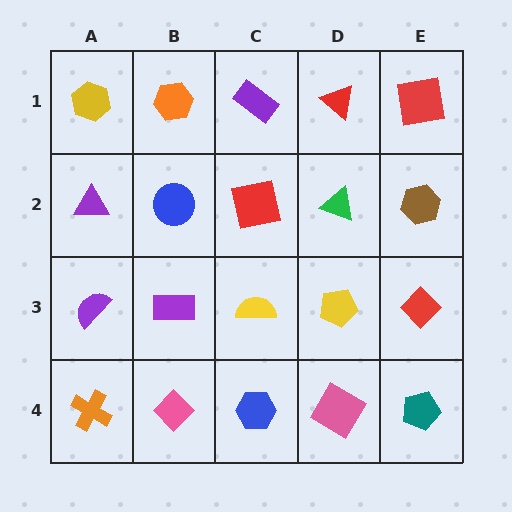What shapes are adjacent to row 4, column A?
A purple semicircle (row 3, column A), a pink diamond (row 4, column B).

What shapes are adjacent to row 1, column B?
A blue circle (row 2, column B), a yellow hexagon (row 1, column A), a purple rectangle (row 1, column C).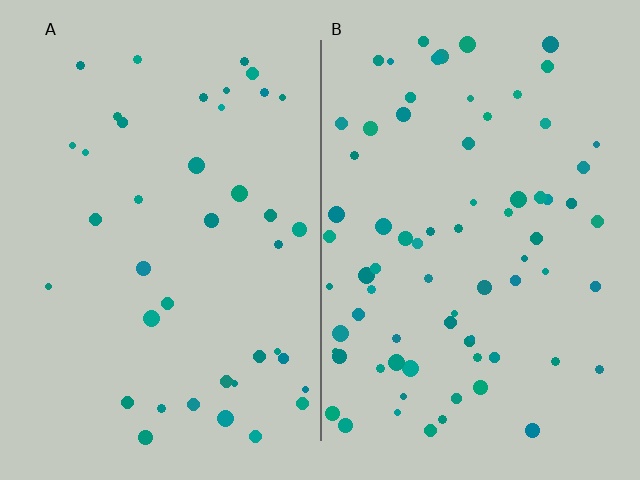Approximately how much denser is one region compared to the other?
Approximately 1.8× — region B over region A.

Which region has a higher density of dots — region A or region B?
B (the right).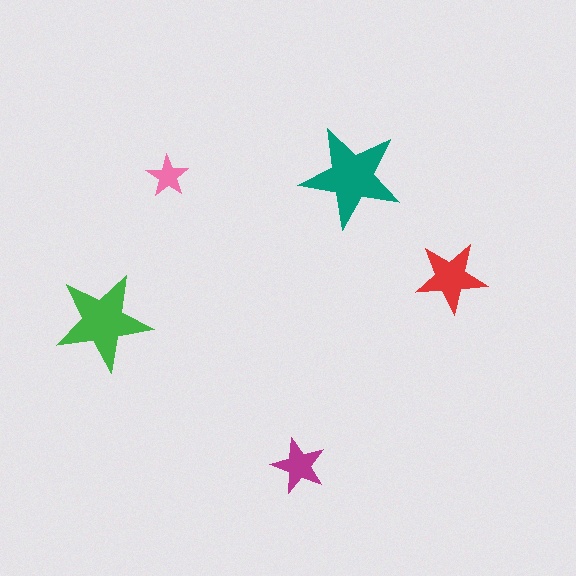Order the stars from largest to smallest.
the teal one, the green one, the red one, the magenta one, the pink one.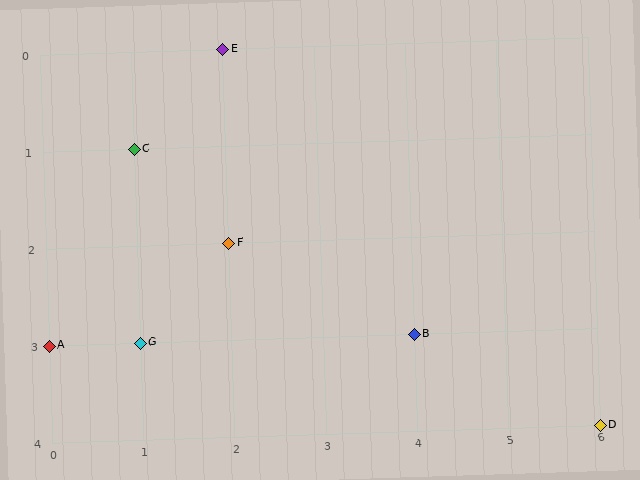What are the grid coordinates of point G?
Point G is at grid coordinates (1, 3).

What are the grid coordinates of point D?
Point D is at grid coordinates (6, 4).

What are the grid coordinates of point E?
Point E is at grid coordinates (2, 0).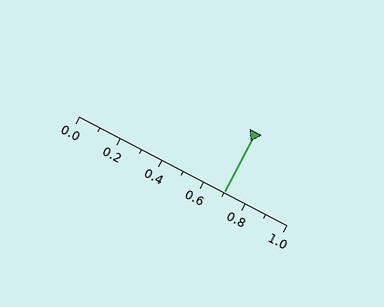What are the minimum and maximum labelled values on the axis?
The axis runs from 0.0 to 1.0.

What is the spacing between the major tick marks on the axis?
The major ticks are spaced 0.2 apart.